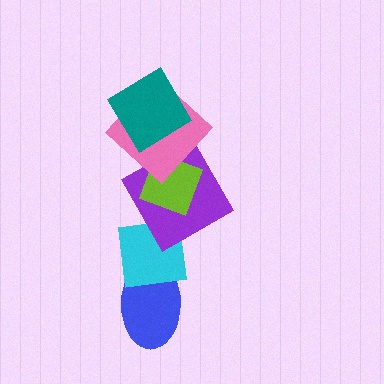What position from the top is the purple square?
The purple square is 4th from the top.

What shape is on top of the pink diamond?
The teal diamond is on top of the pink diamond.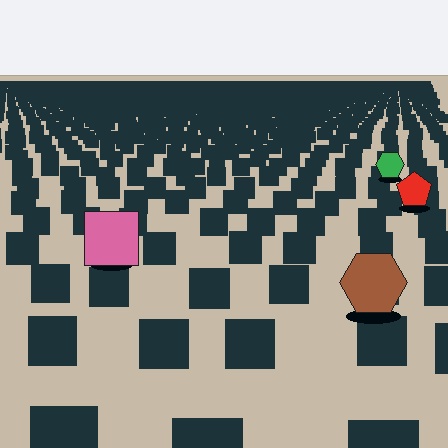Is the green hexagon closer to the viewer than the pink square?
No. The pink square is closer — you can tell from the texture gradient: the ground texture is coarser near it.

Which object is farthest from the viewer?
The green hexagon is farthest from the viewer. It appears smaller and the ground texture around it is denser.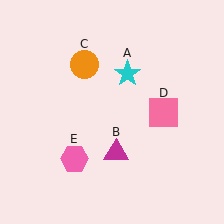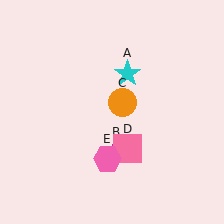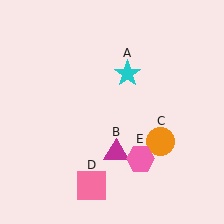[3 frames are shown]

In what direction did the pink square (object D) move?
The pink square (object D) moved down and to the left.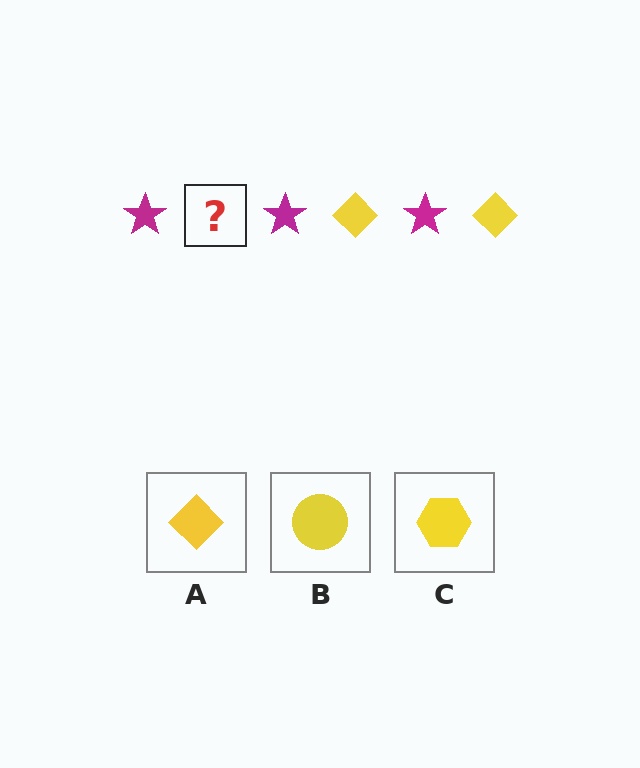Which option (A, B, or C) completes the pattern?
A.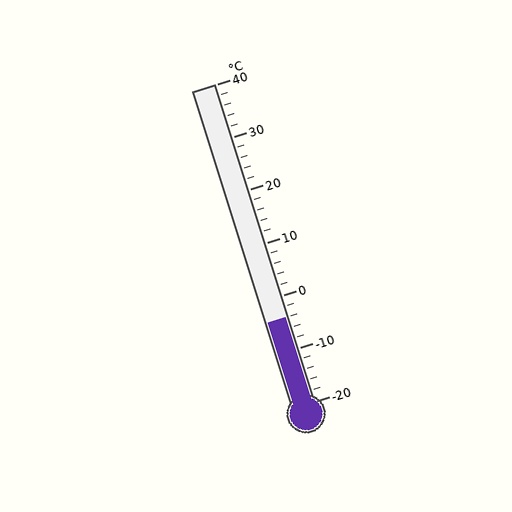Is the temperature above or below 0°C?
The temperature is below 0°C.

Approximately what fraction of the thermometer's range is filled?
The thermometer is filled to approximately 25% of its range.